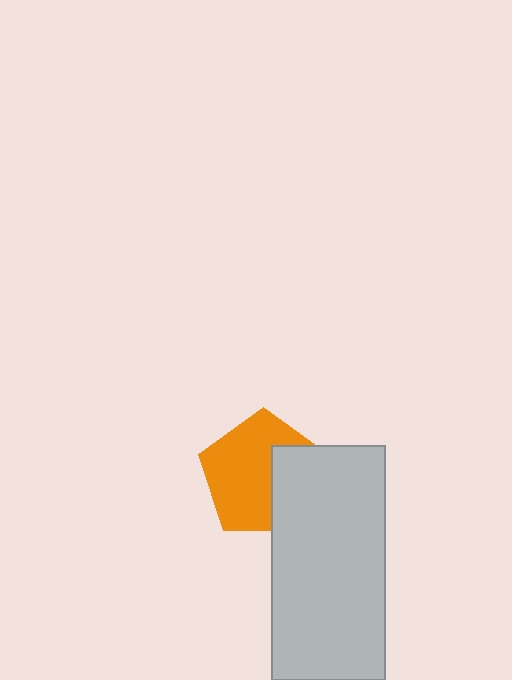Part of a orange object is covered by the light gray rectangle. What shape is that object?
It is a pentagon.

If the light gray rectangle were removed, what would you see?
You would see the complete orange pentagon.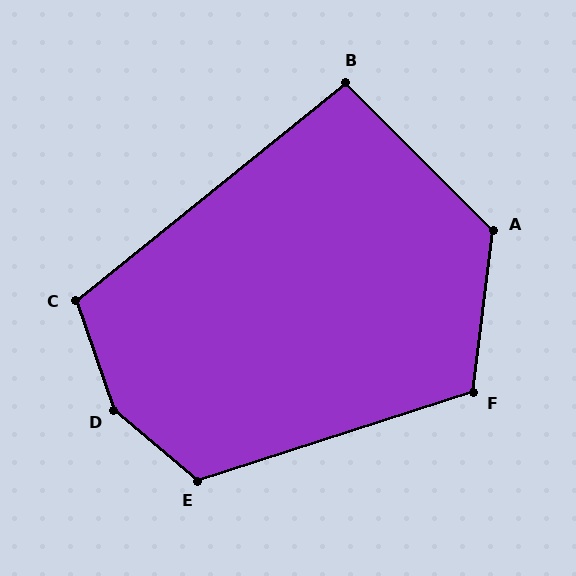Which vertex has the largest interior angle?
D, at approximately 149 degrees.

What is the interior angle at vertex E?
Approximately 122 degrees (obtuse).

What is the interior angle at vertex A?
Approximately 128 degrees (obtuse).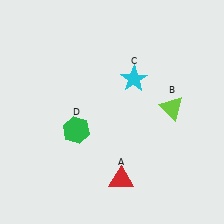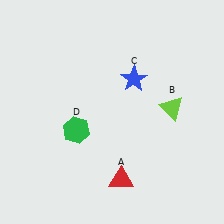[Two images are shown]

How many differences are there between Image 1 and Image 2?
There is 1 difference between the two images.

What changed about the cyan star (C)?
In Image 1, C is cyan. In Image 2, it changed to blue.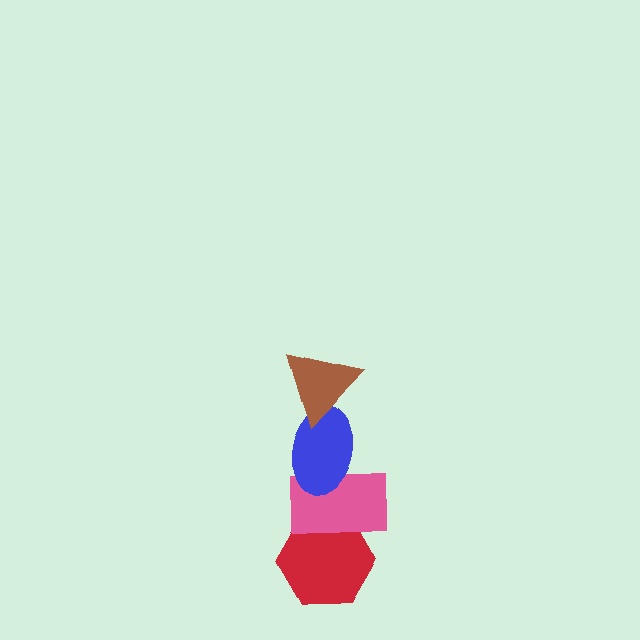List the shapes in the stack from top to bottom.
From top to bottom: the brown triangle, the blue ellipse, the pink rectangle, the red hexagon.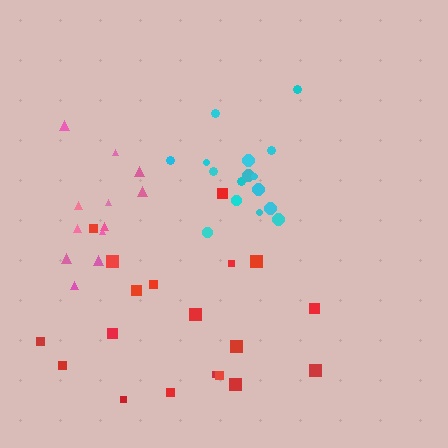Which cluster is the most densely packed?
Cyan.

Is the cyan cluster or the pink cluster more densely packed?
Cyan.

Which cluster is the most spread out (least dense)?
Red.